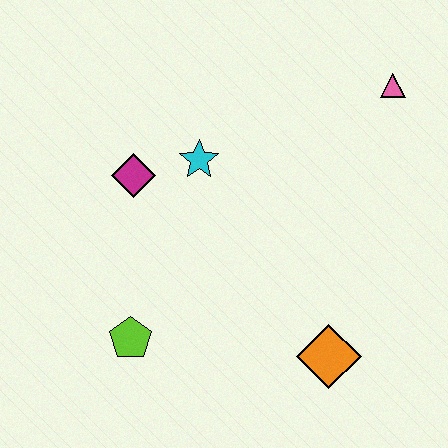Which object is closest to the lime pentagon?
The magenta diamond is closest to the lime pentagon.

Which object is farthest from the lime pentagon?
The pink triangle is farthest from the lime pentagon.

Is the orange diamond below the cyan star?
Yes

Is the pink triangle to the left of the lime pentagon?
No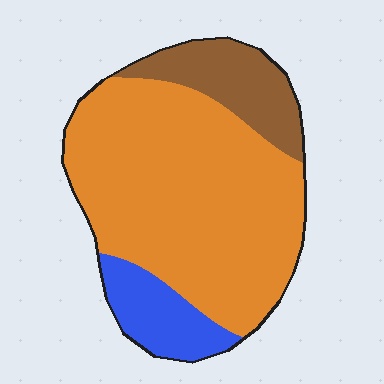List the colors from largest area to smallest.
From largest to smallest: orange, brown, blue.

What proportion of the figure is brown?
Brown covers roughly 15% of the figure.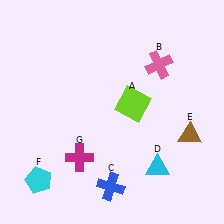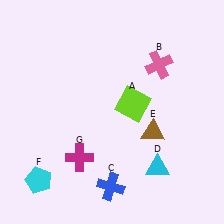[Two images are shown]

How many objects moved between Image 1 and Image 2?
1 object moved between the two images.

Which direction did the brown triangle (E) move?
The brown triangle (E) moved left.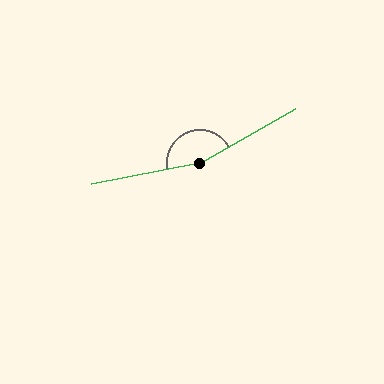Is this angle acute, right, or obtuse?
It is obtuse.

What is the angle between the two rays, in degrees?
Approximately 161 degrees.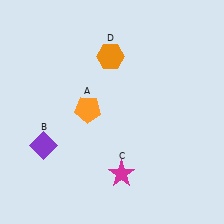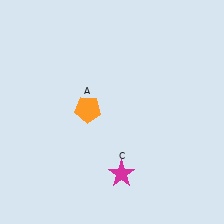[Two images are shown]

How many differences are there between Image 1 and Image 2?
There are 2 differences between the two images.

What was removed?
The orange hexagon (D), the purple diamond (B) were removed in Image 2.